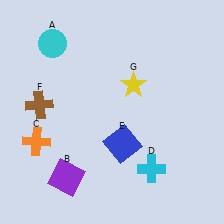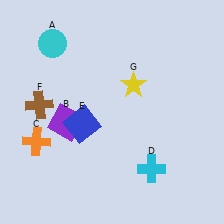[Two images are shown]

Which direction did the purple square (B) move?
The purple square (B) moved up.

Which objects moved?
The objects that moved are: the purple square (B), the blue square (E).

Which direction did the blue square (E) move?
The blue square (E) moved left.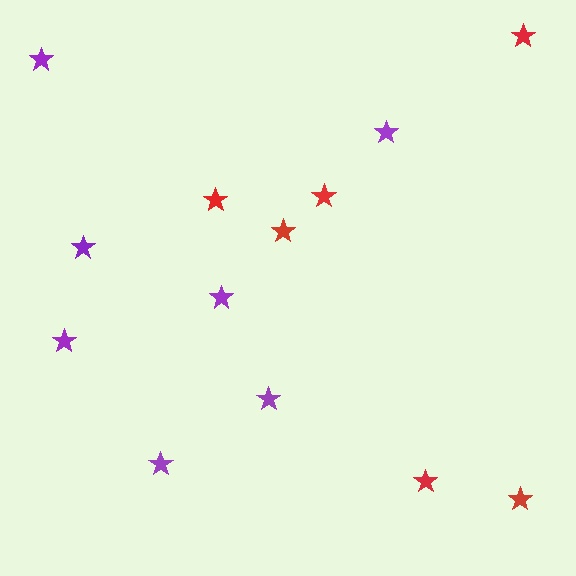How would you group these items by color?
There are 2 groups: one group of red stars (6) and one group of purple stars (7).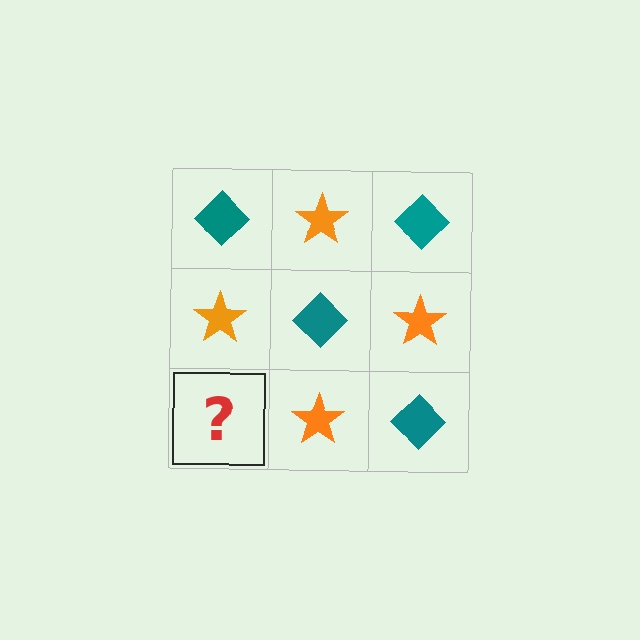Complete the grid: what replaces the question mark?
The question mark should be replaced with a teal diamond.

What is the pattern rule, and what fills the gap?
The rule is that it alternates teal diamond and orange star in a checkerboard pattern. The gap should be filled with a teal diamond.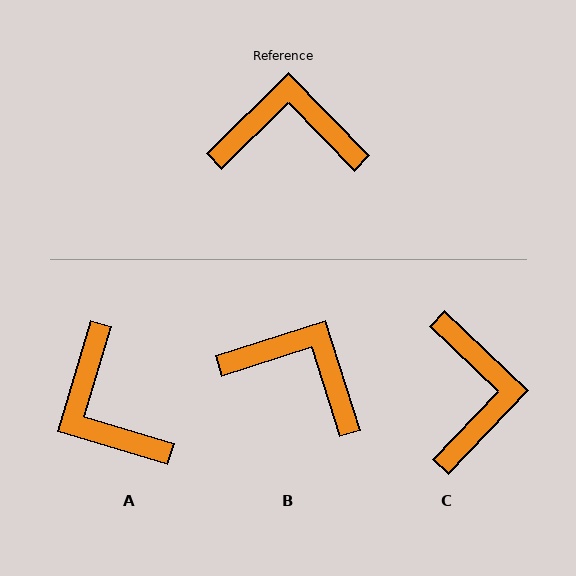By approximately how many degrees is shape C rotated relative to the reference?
Approximately 88 degrees clockwise.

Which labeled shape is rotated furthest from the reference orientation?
A, about 119 degrees away.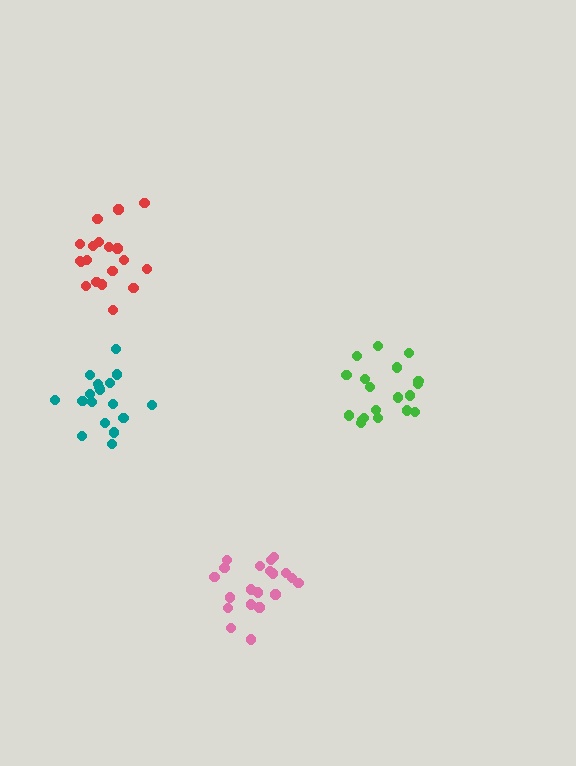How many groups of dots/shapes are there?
There are 4 groups.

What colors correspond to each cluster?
The clusters are colored: teal, red, green, pink.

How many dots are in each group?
Group 1: 18 dots, Group 2: 20 dots, Group 3: 19 dots, Group 4: 20 dots (77 total).